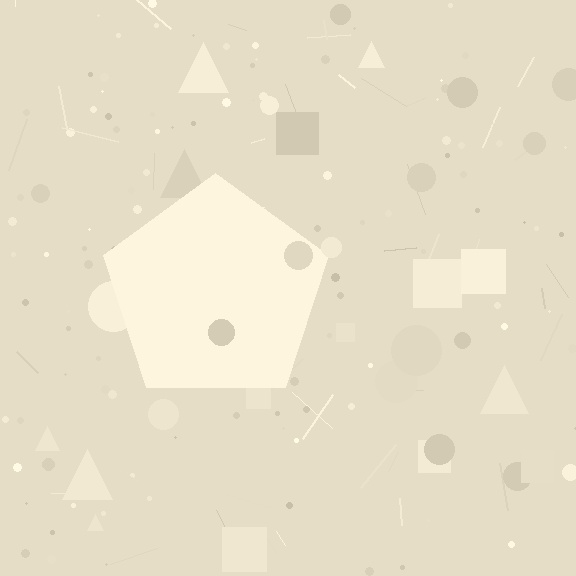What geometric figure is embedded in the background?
A pentagon is embedded in the background.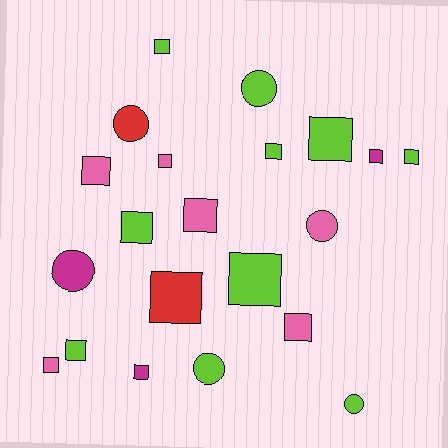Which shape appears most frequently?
Square, with 15 objects.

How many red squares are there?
There is 1 red square.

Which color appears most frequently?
Lime, with 10 objects.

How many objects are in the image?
There are 21 objects.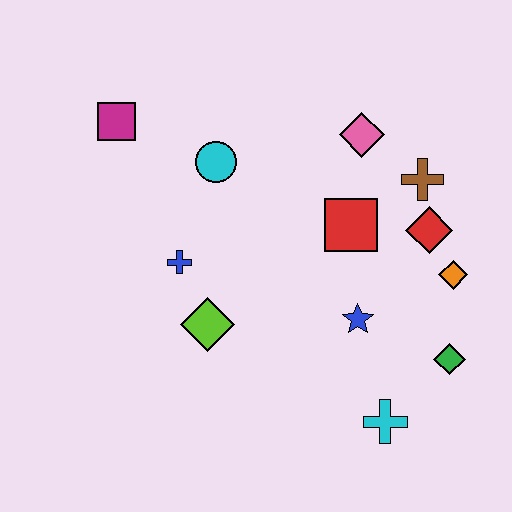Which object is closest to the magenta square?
The cyan circle is closest to the magenta square.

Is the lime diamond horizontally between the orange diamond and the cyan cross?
No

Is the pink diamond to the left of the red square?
No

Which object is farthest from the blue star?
The magenta square is farthest from the blue star.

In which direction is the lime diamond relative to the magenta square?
The lime diamond is below the magenta square.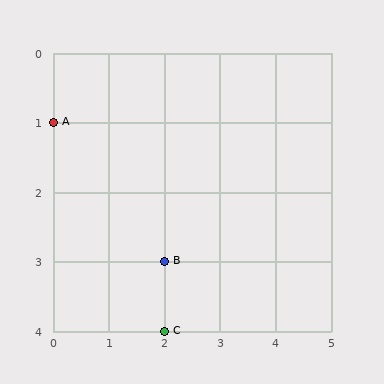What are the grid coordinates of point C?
Point C is at grid coordinates (2, 4).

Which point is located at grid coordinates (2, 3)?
Point B is at (2, 3).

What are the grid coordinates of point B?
Point B is at grid coordinates (2, 3).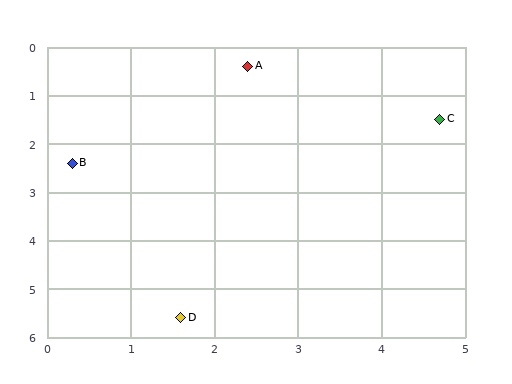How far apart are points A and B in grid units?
Points A and B are about 2.9 grid units apart.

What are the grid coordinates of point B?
Point B is at approximately (0.3, 2.4).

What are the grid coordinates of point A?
Point A is at approximately (2.4, 0.4).